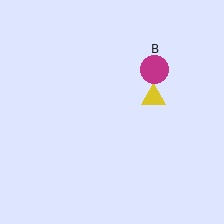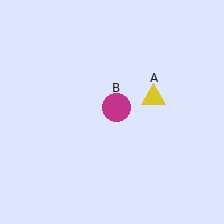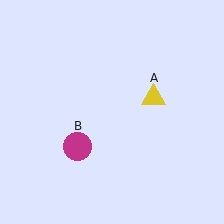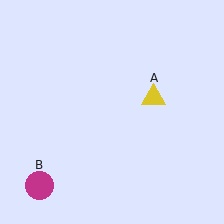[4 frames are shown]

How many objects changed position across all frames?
1 object changed position: magenta circle (object B).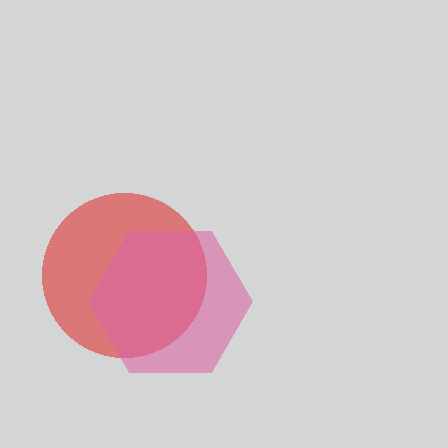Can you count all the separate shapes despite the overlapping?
Yes, there are 2 separate shapes.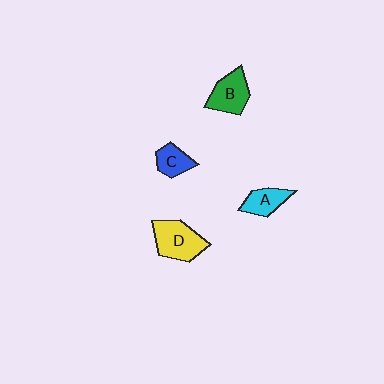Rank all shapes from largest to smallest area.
From largest to smallest: D (yellow), B (green), A (cyan), C (blue).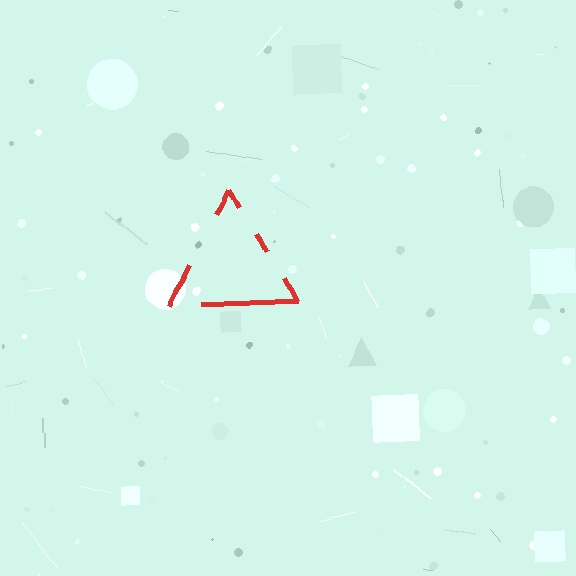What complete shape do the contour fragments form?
The contour fragments form a triangle.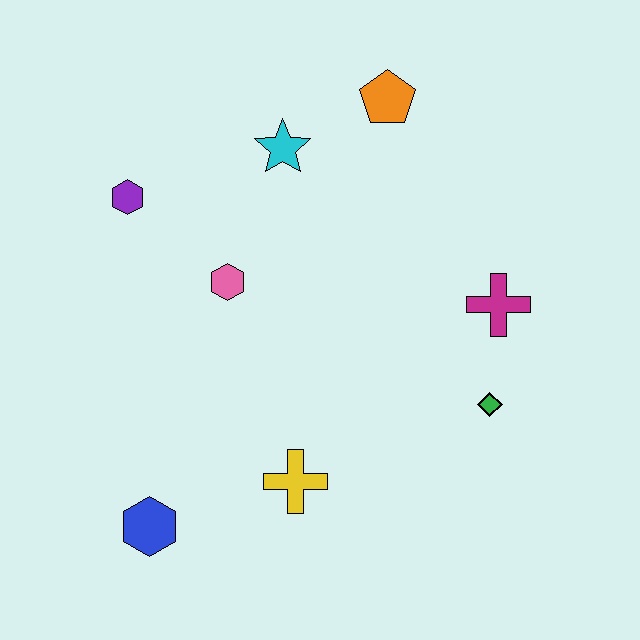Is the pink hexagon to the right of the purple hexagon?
Yes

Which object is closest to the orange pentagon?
The cyan star is closest to the orange pentagon.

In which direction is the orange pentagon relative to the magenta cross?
The orange pentagon is above the magenta cross.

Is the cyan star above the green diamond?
Yes